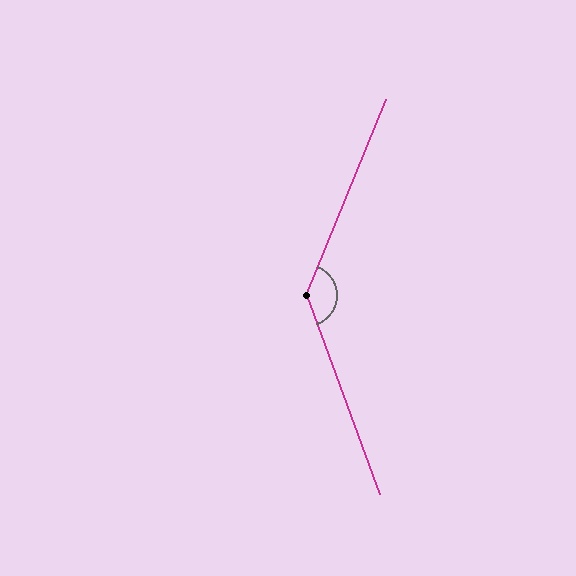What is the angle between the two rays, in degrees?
Approximately 138 degrees.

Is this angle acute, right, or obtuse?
It is obtuse.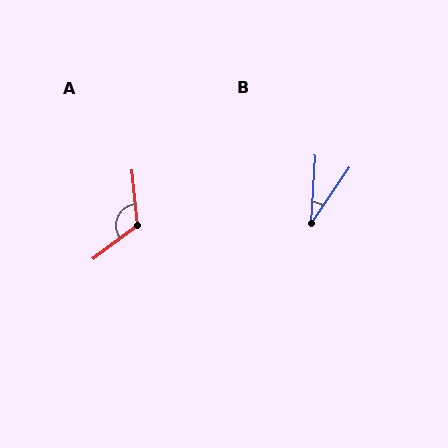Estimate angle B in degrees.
Approximately 30 degrees.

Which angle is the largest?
A, at approximately 121 degrees.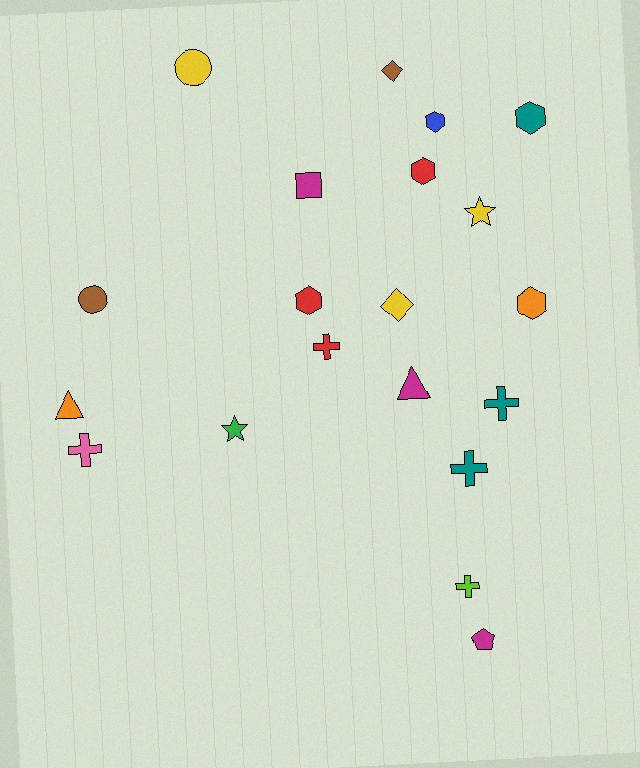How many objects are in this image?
There are 20 objects.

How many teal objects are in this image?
There are 3 teal objects.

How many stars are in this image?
There are 2 stars.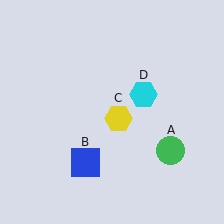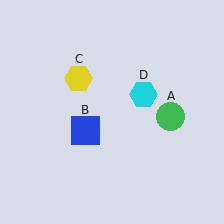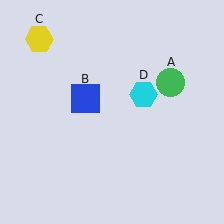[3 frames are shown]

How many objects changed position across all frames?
3 objects changed position: green circle (object A), blue square (object B), yellow hexagon (object C).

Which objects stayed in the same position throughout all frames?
Cyan hexagon (object D) remained stationary.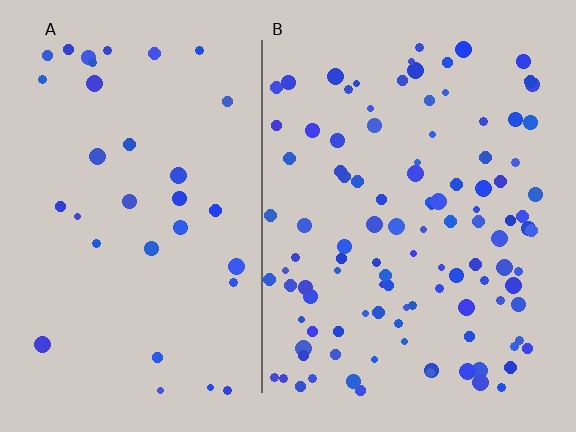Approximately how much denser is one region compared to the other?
Approximately 3.2× — region B over region A.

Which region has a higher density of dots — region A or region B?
B (the right).